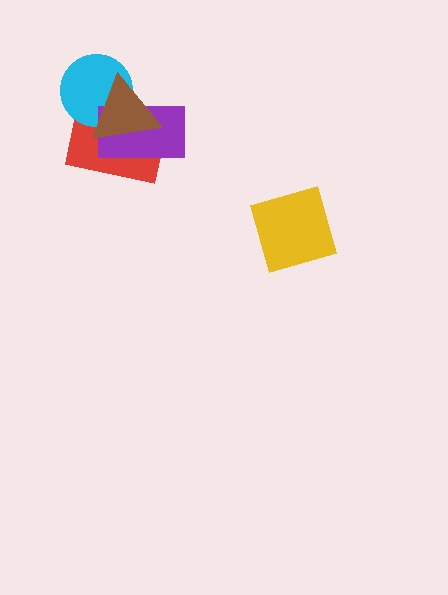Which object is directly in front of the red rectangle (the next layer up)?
The cyan circle is directly in front of the red rectangle.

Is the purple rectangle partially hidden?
Yes, it is partially covered by another shape.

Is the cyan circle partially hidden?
Yes, it is partially covered by another shape.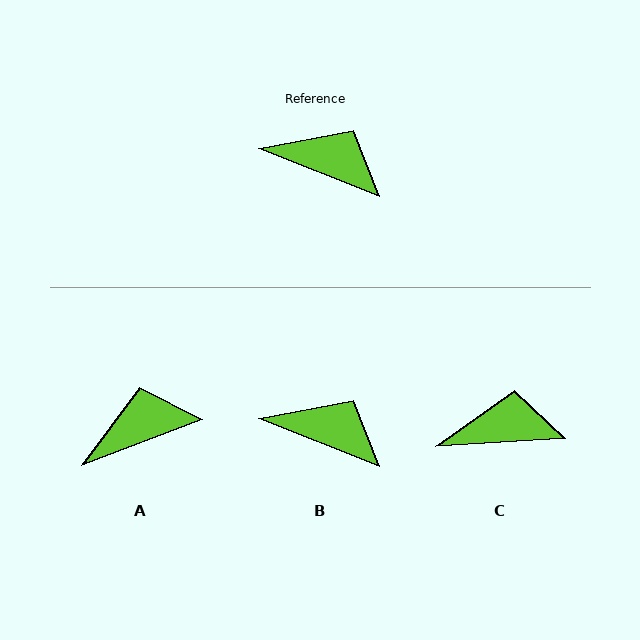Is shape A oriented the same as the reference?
No, it is off by about 42 degrees.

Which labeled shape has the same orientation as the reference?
B.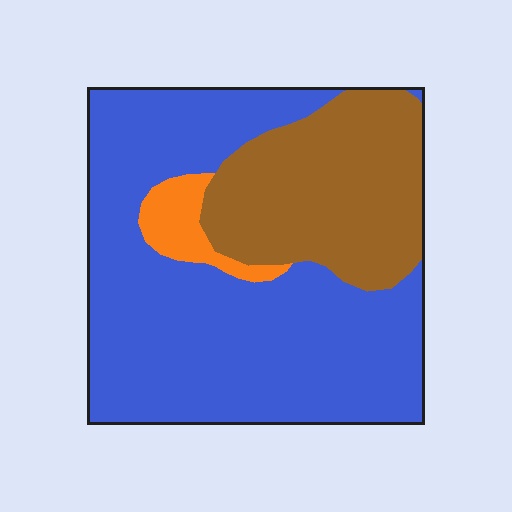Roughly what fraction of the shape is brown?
Brown covers 30% of the shape.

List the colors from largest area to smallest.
From largest to smallest: blue, brown, orange.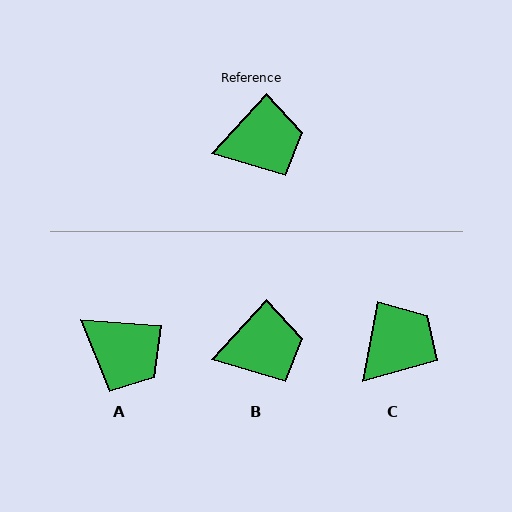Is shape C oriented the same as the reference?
No, it is off by about 32 degrees.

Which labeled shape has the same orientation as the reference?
B.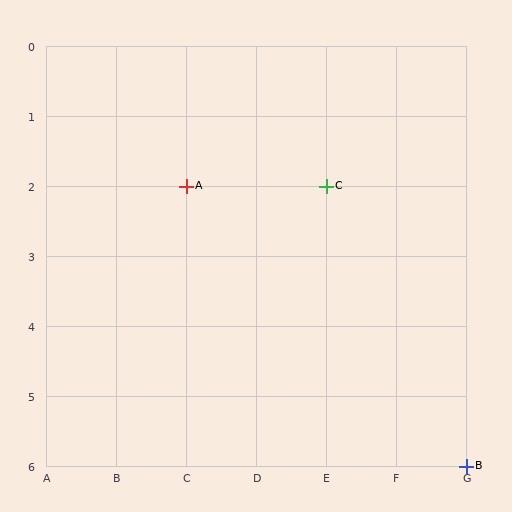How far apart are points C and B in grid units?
Points C and B are 2 columns and 4 rows apart (about 4.5 grid units diagonally).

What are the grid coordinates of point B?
Point B is at grid coordinates (G, 6).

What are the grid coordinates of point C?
Point C is at grid coordinates (E, 2).